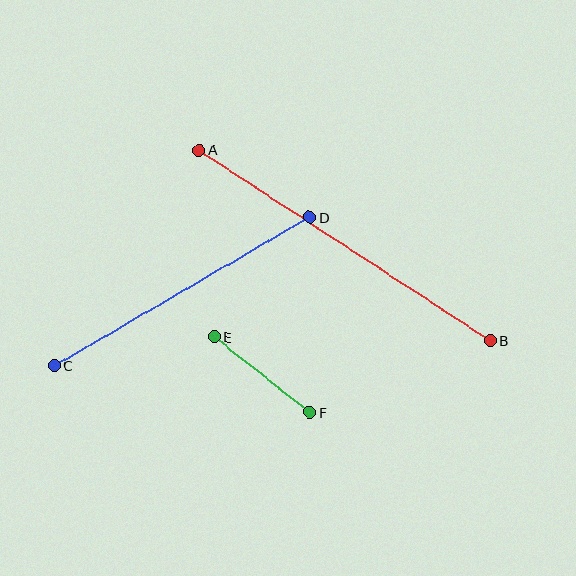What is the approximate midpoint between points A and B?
The midpoint is at approximately (345, 245) pixels.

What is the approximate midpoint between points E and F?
The midpoint is at approximately (262, 375) pixels.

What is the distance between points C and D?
The distance is approximately 295 pixels.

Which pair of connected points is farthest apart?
Points A and B are farthest apart.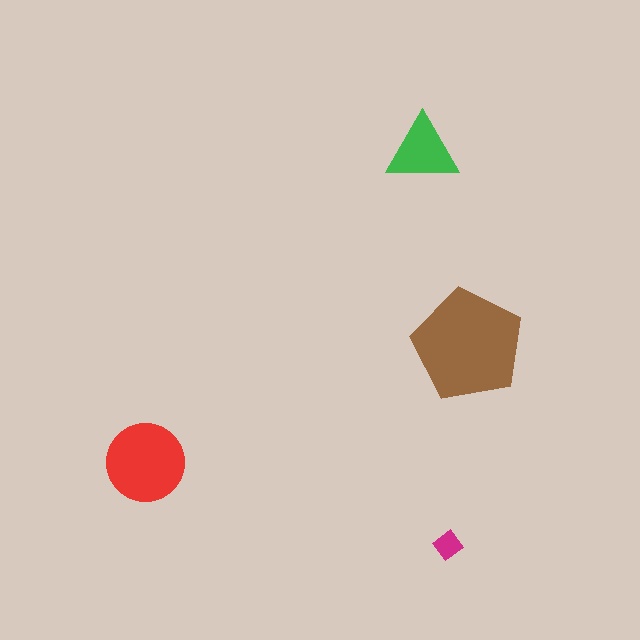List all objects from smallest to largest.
The magenta diamond, the green triangle, the red circle, the brown pentagon.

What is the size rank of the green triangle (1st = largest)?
3rd.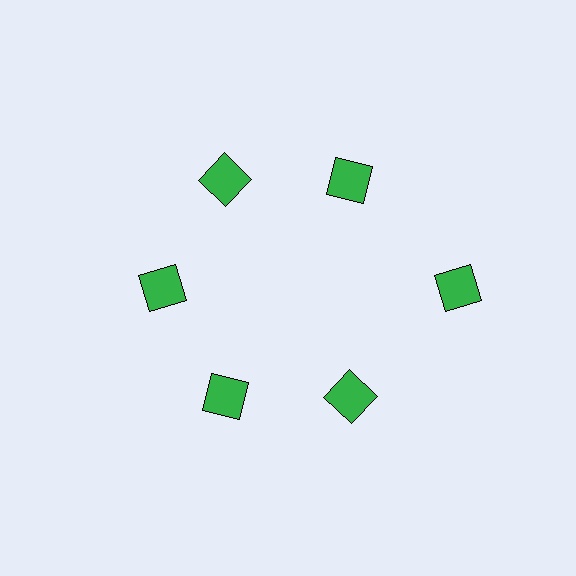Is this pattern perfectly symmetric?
No. The 6 green squares are arranged in a ring, but one element near the 3 o'clock position is pushed outward from the center, breaking the 6-fold rotational symmetry.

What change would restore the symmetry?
The symmetry would be restored by moving it inward, back onto the ring so that all 6 squares sit at equal angles and equal distance from the center.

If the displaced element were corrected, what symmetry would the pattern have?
It would have 6-fold rotational symmetry — the pattern would map onto itself every 60 degrees.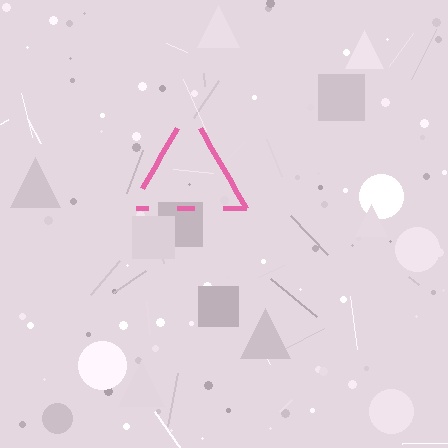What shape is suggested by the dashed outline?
The dashed outline suggests a triangle.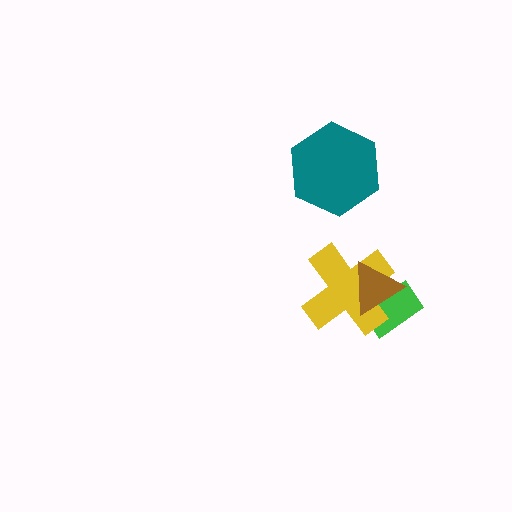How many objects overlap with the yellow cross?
2 objects overlap with the yellow cross.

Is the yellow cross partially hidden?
Yes, it is partially covered by another shape.